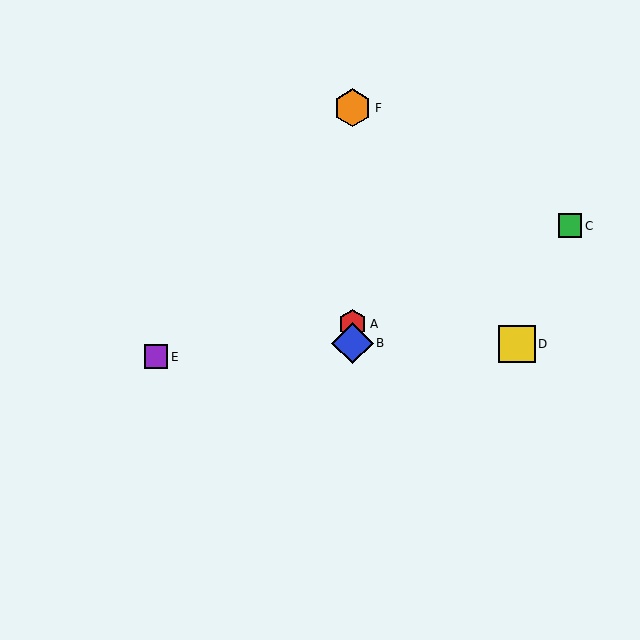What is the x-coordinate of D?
Object D is at x≈517.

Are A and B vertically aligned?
Yes, both are at x≈353.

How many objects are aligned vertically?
3 objects (A, B, F) are aligned vertically.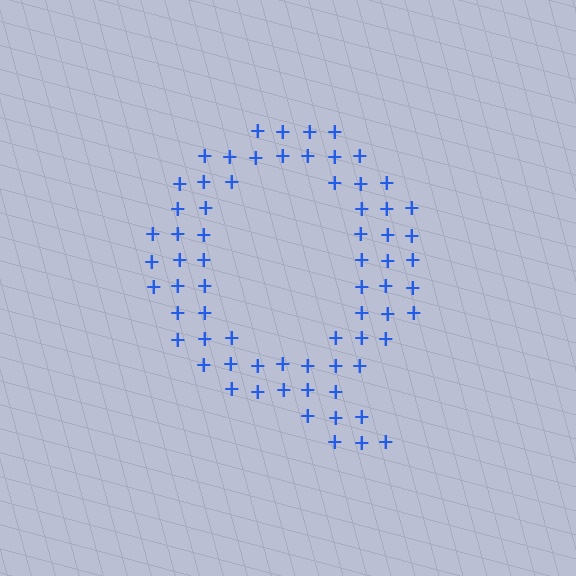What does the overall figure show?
The overall figure shows the letter Q.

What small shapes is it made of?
It is made of small plus signs.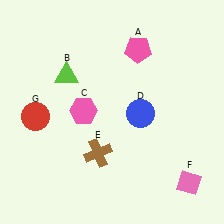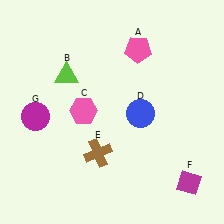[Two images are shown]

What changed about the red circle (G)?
In Image 1, G is red. In Image 2, it changed to magenta.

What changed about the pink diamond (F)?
In Image 1, F is pink. In Image 2, it changed to magenta.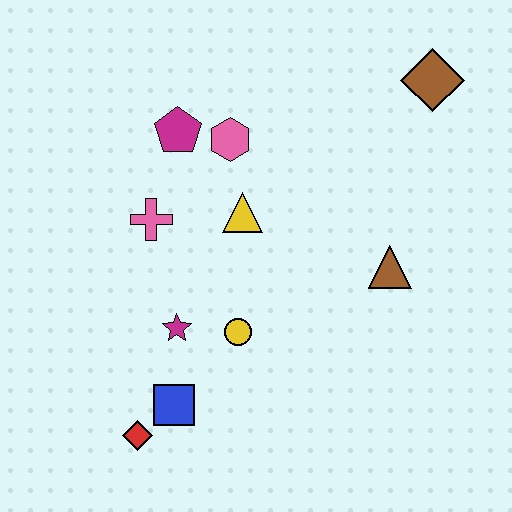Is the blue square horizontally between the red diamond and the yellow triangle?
Yes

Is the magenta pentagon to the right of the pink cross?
Yes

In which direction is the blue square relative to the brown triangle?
The blue square is to the left of the brown triangle.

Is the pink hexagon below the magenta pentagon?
Yes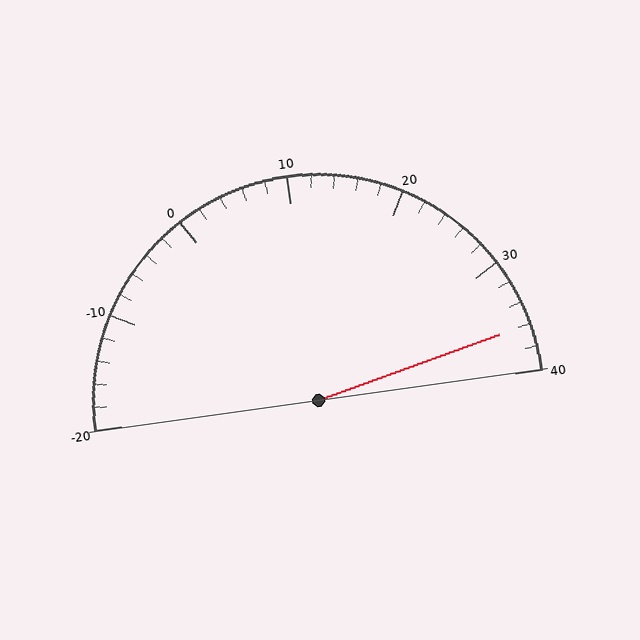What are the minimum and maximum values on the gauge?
The gauge ranges from -20 to 40.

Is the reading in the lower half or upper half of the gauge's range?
The reading is in the upper half of the range (-20 to 40).